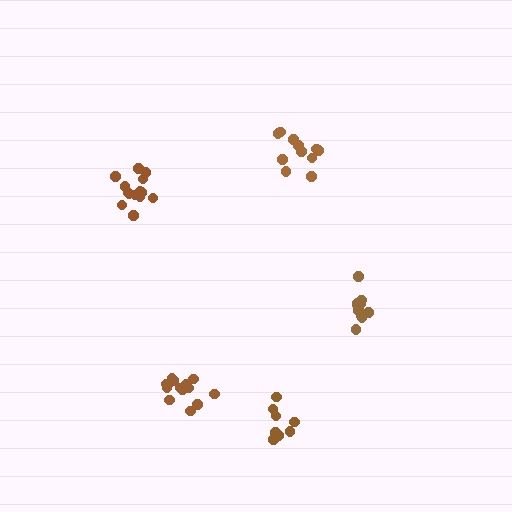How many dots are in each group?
Group 1: 14 dots, Group 2: 10 dots, Group 3: 14 dots, Group 4: 8 dots, Group 5: 11 dots (57 total).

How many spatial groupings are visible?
There are 5 spatial groupings.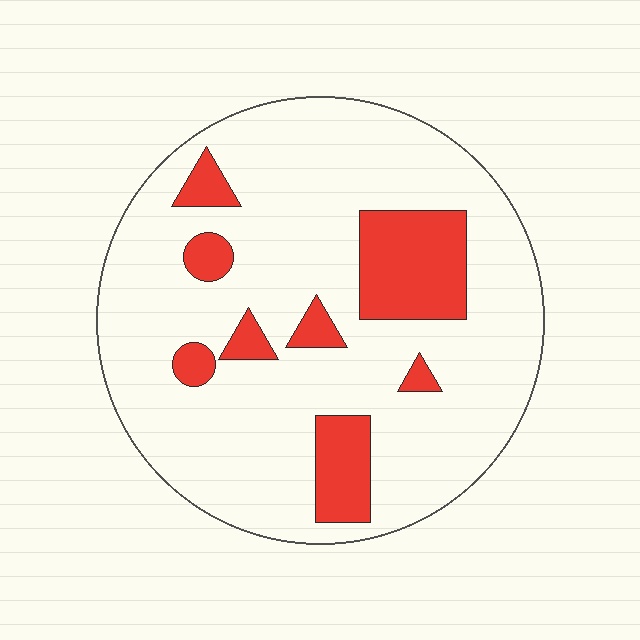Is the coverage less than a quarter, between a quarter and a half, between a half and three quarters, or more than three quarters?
Less than a quarter.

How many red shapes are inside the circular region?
8.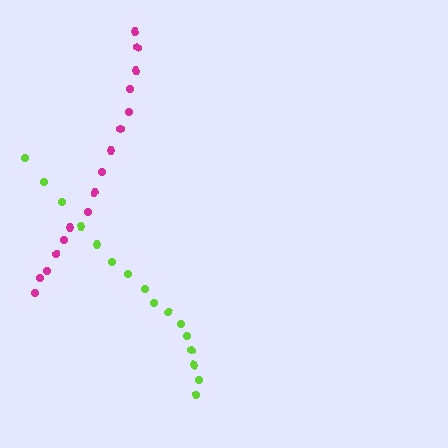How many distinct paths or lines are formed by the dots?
There are 2 distinct paths.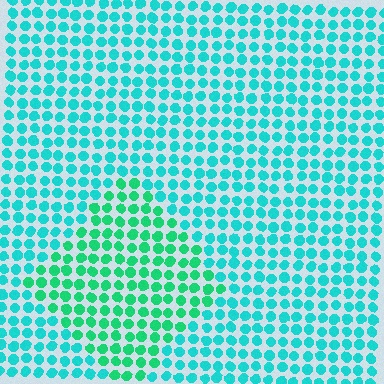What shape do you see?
I see a diamond.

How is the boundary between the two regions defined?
The boundary is defined purely by a slight shift in hue (about 29 degrees). Spacing, size, and orientation are identical on both sides.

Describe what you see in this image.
The image is filled with small cyan elements in a uniform arrangement. A diamond-shaped region is visible where the elements are tinted to a slightly different hue, forming a subtle color boundary.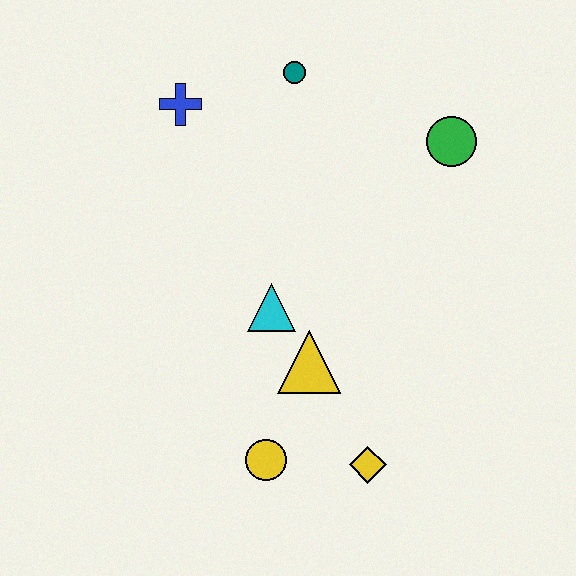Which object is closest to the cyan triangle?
The yellow triangle is closest to the cyan triangle.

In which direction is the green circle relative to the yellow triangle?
The green circle is above the yellow triangle.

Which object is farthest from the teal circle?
The yellow diamond is farthest from the teal circle.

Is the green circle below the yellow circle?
No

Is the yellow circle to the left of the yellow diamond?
Yes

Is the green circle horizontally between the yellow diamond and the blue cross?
No